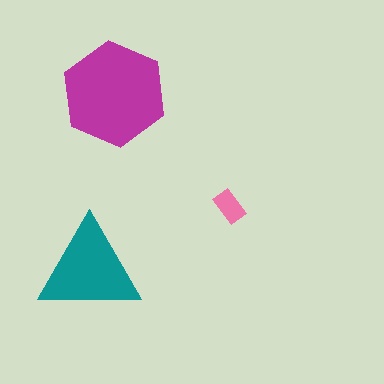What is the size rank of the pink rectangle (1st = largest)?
3rd.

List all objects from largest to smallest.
The magenta hexagon, the teal triangle, the pink rectangle.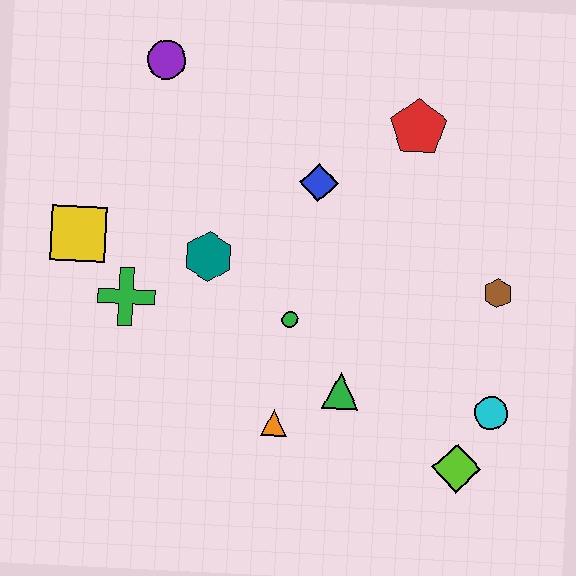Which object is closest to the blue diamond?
The red pentagon is closest to the blue diamond.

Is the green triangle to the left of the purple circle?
No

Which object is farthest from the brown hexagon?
The yellow square is farthest from the brown hexagon.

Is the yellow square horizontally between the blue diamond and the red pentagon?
No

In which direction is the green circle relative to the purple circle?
The green circle is below the purple circle.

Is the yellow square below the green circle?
No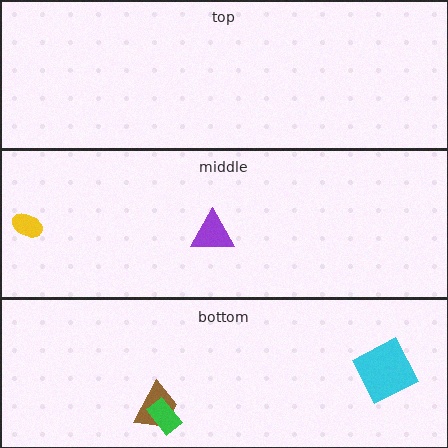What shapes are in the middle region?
The purple triangle, the yellow ellipse.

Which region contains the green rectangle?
The bottom region.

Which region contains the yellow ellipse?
The middle region.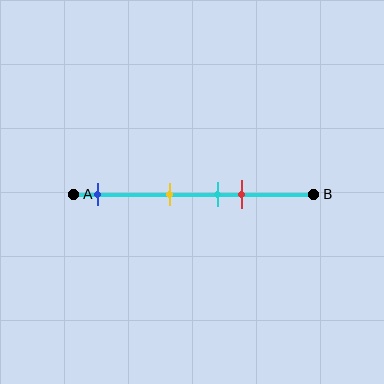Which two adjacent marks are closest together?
The cyan and red marks are the closest adjacent pair.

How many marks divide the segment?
There are 4 marks dividing the segment.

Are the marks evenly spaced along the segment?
No, the marks are not evenly spaced.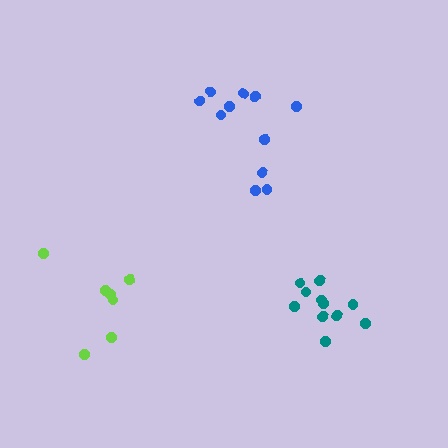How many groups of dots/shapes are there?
There are 3 groups.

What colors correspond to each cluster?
The clusters are colored: lime, blue, teal.